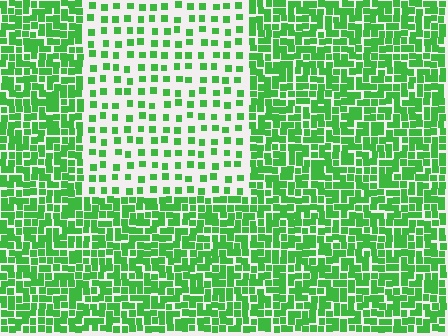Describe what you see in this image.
The image contains small green elements arranged at two different densities. A rectangle-shaped region is visible where the elements are less densely packed than the surrounding area.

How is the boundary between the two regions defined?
The boundary is defined by a change in element density (approximately 2.6x ratio). All elements are the same color, size, and shape.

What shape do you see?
I see a rectangle.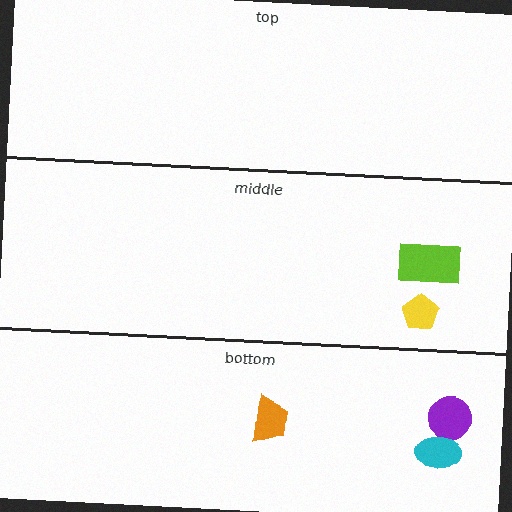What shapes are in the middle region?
The lime rectangle, the yellow pentagon.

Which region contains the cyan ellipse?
The bottom region.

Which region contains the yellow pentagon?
The middle region.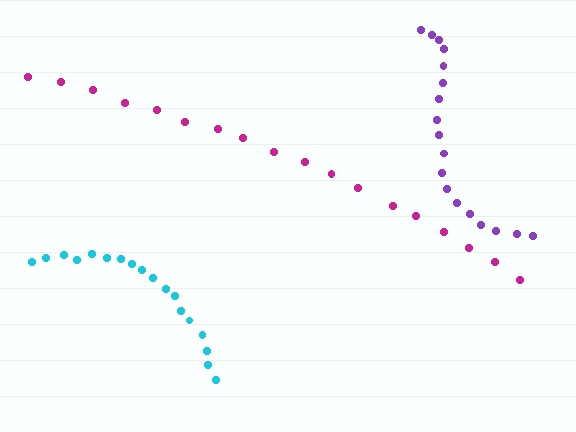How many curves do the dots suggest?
There are 3 distinct paths.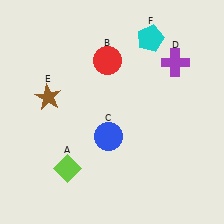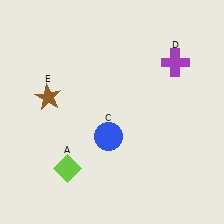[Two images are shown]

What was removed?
The cyan pentagon (F), the red circle (B) were removed in Image 2.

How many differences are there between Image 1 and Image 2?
There are 2 differences between the two images.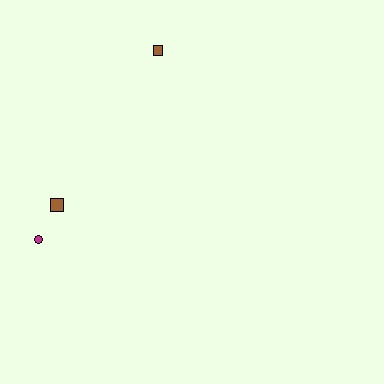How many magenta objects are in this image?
There is 1 magenta object.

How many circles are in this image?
There is 1 circle.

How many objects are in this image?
There are 3 objects.